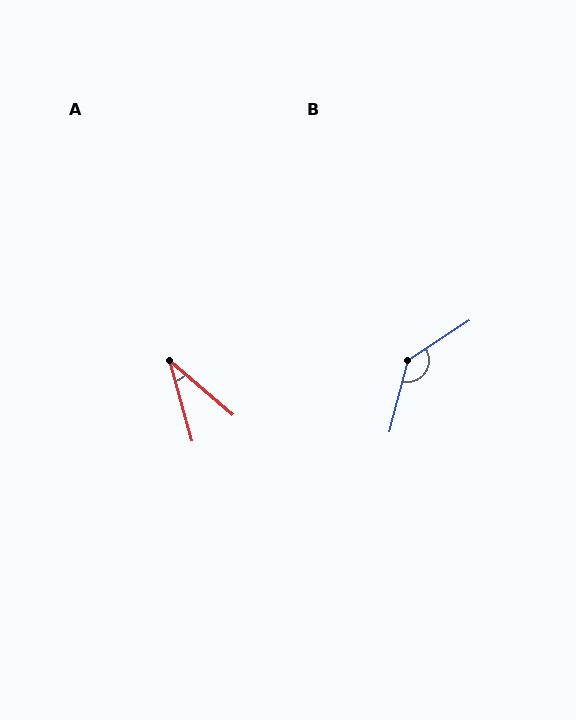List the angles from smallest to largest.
A (33°), B (137°).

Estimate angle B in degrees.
Approximately 137 degrees.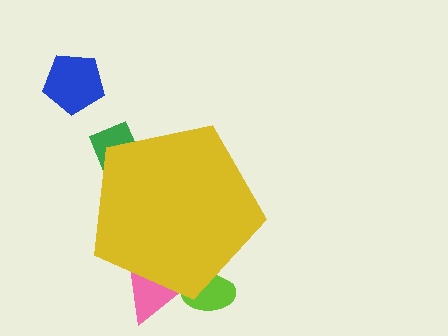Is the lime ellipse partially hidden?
Yes, the lime ellipse is partially hidden behind the yellow pentagon.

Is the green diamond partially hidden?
Yes, the green diamond is partially hidden behind the yellow pentagon.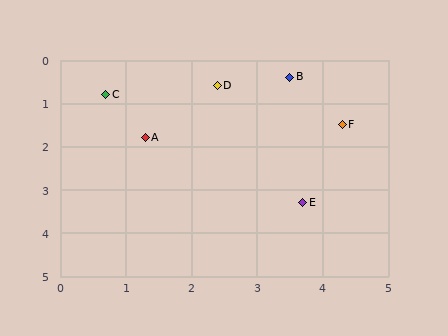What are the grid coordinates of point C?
Point C is at approximately (0.7, 0.8).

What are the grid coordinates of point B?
Point B is at approximately (3.5, 0.4).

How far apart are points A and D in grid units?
Points A and D are about 1.6 grid units apart.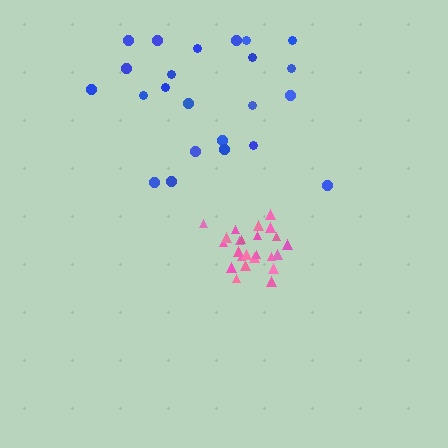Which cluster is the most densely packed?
Pink.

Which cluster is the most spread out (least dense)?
Blue.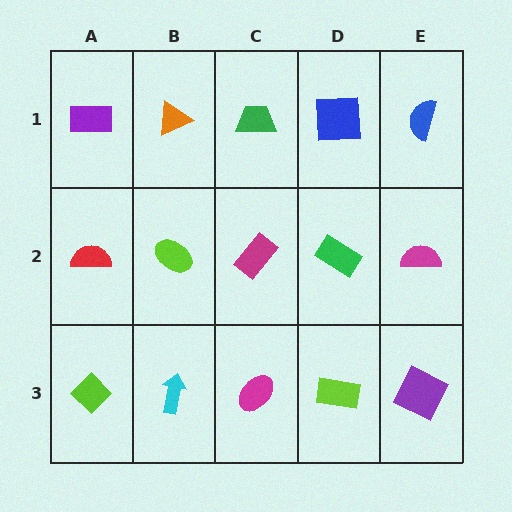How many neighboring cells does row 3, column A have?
2.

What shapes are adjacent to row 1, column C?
A magenta rectangle (row 2, column C), an orange triangle (row 1, column B), a blue square (row 1, column D).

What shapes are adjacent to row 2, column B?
An orange triangle (row 1, column B), a cyan arrow (row 3, column B), a red semicircle (row 2, column A), a magenta rectangle (row 2, column C).